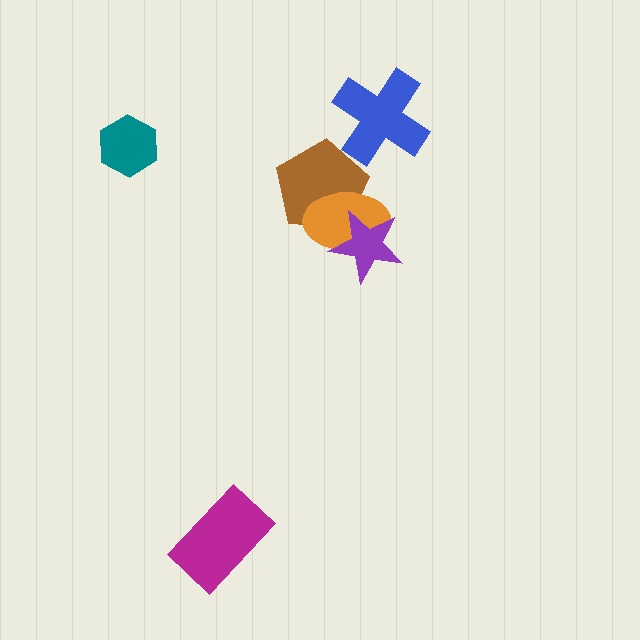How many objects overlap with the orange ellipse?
2 objects overlap with the orange ellipse.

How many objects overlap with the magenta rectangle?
0 objects overlap with the magenta rectangle.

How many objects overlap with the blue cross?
0 objects overlap with the blue cross.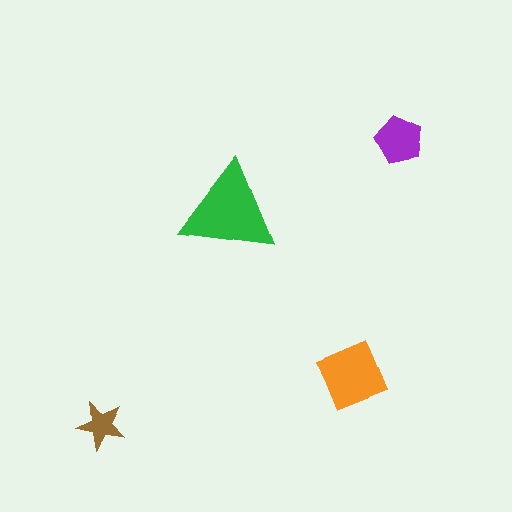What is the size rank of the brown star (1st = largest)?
4th.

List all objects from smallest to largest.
The brown star, the purple pentagon, the orange diamond, the green triangle.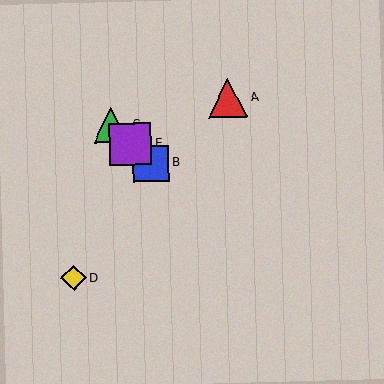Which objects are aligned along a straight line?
Objects B, C, E are aligned along a straight line.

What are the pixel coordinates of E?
Object E is at (131, 144).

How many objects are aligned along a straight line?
3 objects (B, C, E) are aligned along a straight line.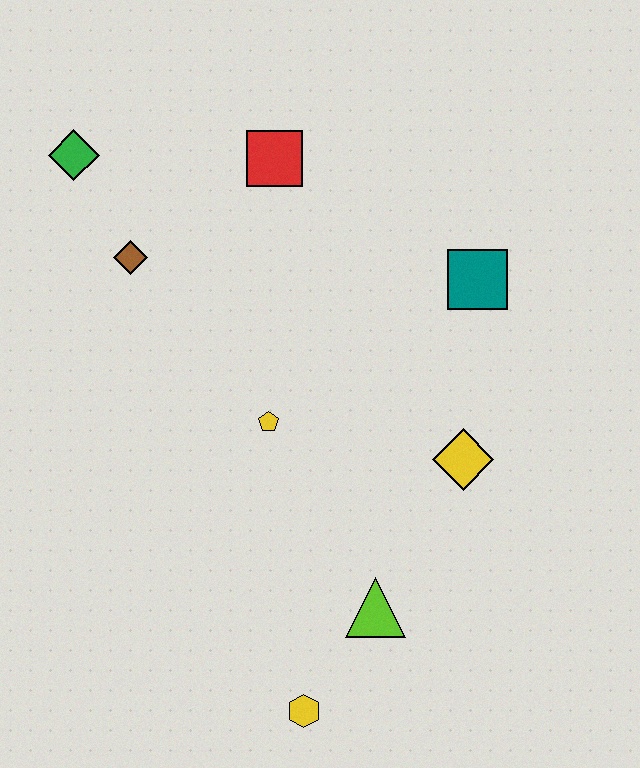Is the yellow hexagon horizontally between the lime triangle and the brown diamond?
Yes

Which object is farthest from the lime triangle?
The green diamond is farthest from the lime triangle.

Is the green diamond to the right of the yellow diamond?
No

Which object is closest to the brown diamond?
The green diamond is closest to the brown diamond.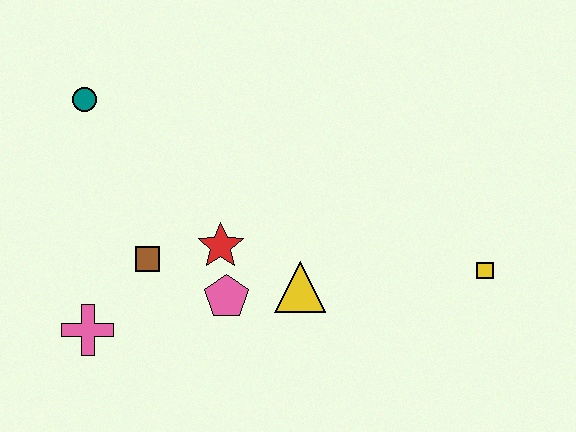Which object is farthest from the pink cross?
The yellow square is farthest from the pink cross.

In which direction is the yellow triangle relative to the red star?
The yellow triangle is to the right of the red star.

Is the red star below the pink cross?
No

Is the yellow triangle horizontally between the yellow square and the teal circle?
Yes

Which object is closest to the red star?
The pink pentagon is closest to the red star.